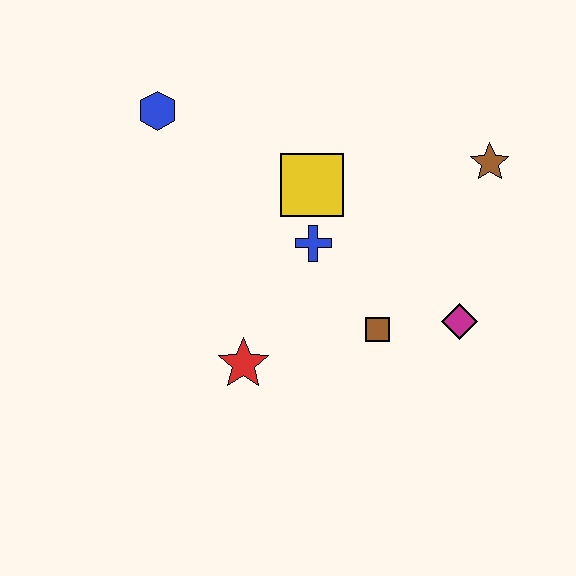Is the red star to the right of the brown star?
No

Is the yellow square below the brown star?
Yes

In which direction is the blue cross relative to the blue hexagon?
The blue cross is to the right of the blue hexagon.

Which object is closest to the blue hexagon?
The yellow square is closest to the blue hexagon.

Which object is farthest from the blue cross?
The blue hexagon is farthest from the blue cross.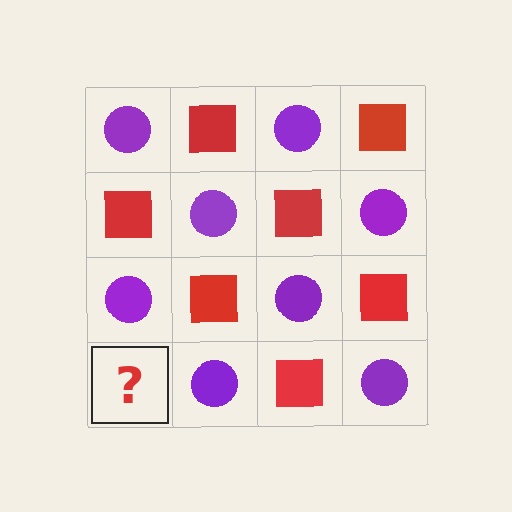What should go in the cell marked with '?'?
The missing cell should contain a red square.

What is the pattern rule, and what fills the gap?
The rule is that it alternates purple circle and red square in a checkerboard pattern. The gap should be filled with a red square.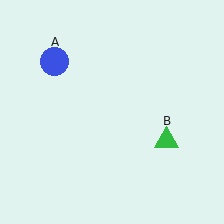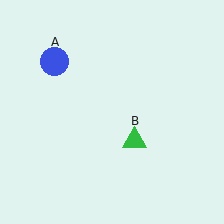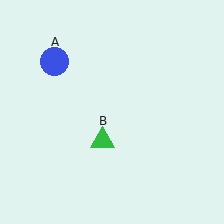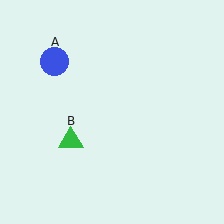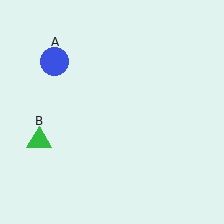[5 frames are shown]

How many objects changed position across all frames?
1 object changed position: green triangle (object B).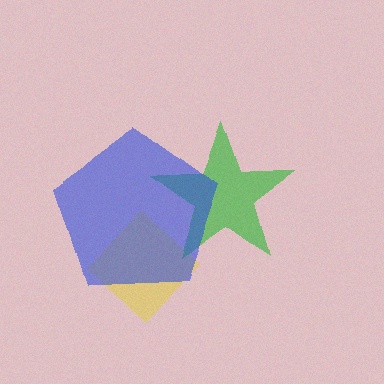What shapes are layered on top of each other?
The layered shapes are: a yellow diamond, a green star, a blue pentagon.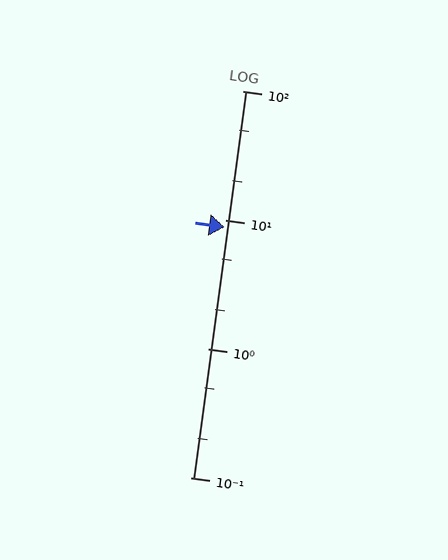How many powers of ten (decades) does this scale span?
The scale spans 3 decades, from 0.1 to 100.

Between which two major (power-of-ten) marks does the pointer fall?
The pointer is between 1 and 10.